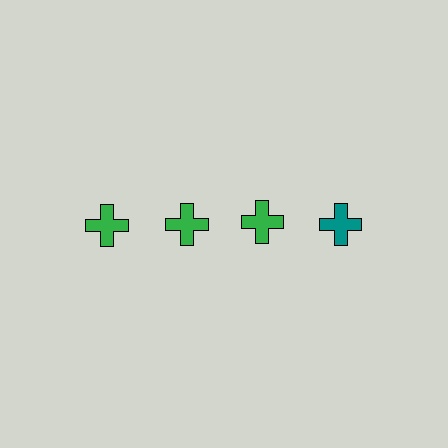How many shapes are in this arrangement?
There are 4 shapes arranged in a grid pattern.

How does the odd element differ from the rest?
It has a different color: teal instead of green.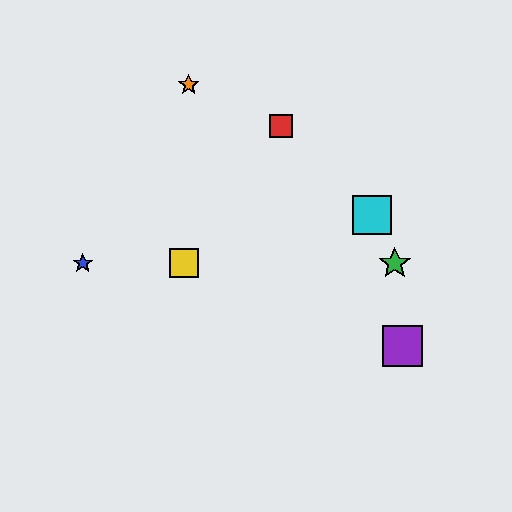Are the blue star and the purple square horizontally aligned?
No, the blue star is at y≈263 and the purple square is at y≈346.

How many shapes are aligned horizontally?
3 shapes (the blue star, the green star, the yellow square) are aligned horizontally.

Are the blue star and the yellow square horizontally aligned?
Yes, both are at y≈263.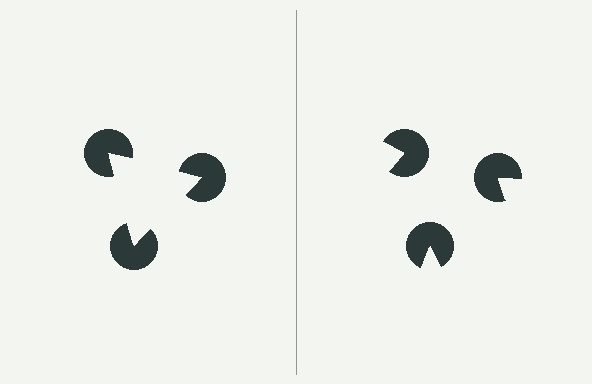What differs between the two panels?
The pac-man discs are positioned identically on both sides; only the wedge orientations differ. On the left they align to a triangle; on the right they are misaligned.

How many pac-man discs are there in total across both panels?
6 — 3 on each side.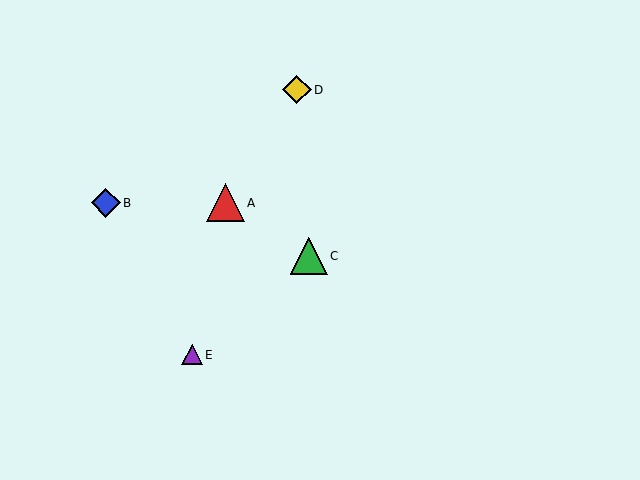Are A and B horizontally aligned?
Yes, both are at y≈203.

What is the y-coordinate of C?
Object C is at y≈256.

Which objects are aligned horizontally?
Objects A, B are aligned horizontally.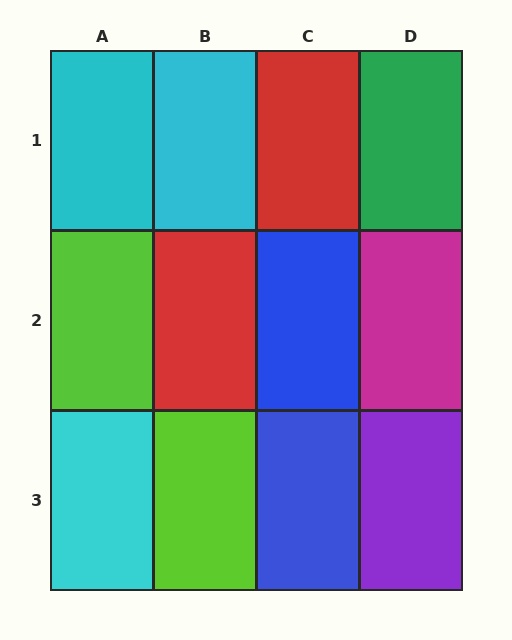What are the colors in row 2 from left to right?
Lime, red, blue, magenta.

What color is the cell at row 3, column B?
Lime.